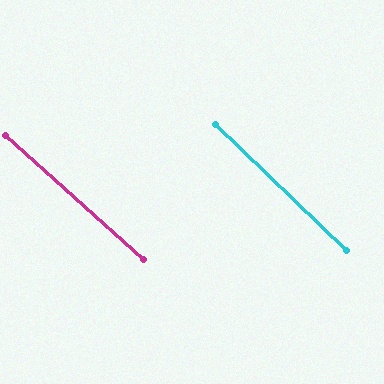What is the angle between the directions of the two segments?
Approximately 2 degrees.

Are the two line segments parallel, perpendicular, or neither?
Parallel — their directions differ by only 1.9°.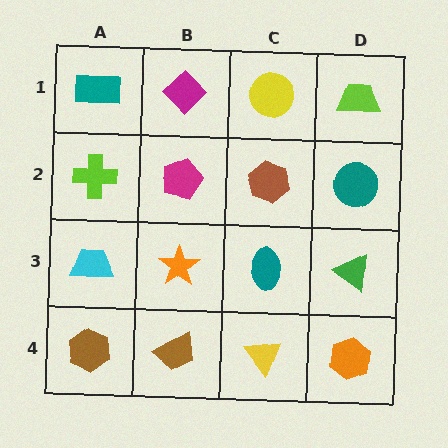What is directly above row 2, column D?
A lime trapezoid.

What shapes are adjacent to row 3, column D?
A teal circle (row 2, column D), an orange hexagon (row 4, column D), a teal ellipse (row 3, column C).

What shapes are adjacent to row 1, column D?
A teal circle (row 2, column D), a yellow circle (row 1, column C).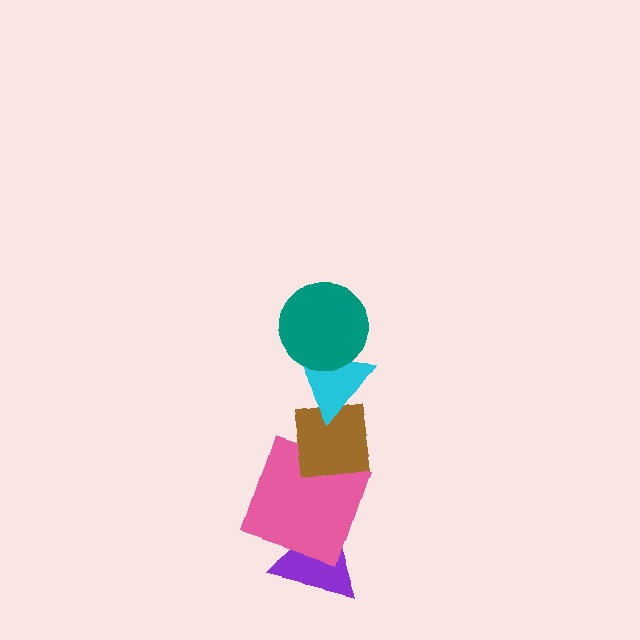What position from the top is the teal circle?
The teal circle is 1st from the top.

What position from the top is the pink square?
The pink square is 4th from the top.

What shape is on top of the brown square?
The cyan triangle is on top of the brown square.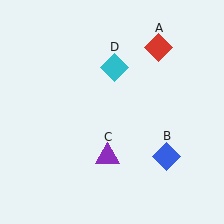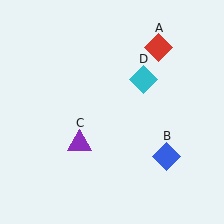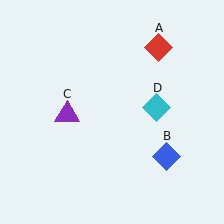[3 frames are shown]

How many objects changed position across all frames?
2 objects changed position: purple triangle (object C), cyan diamond (object D).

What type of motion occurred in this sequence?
The purple triangle (object C), cyan diamond (object D) rotated clockwise around the center of the scene.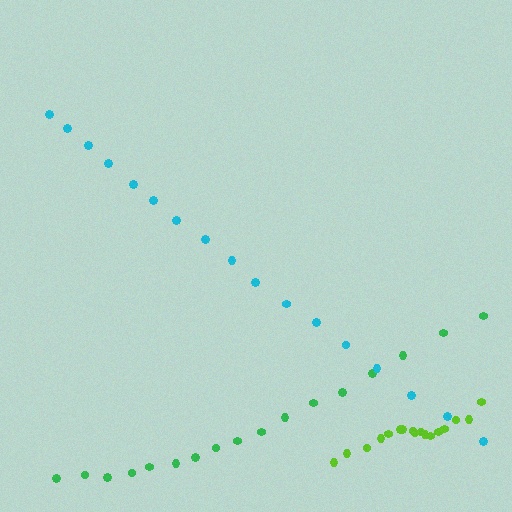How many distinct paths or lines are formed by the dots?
There are 3 distinct paths.